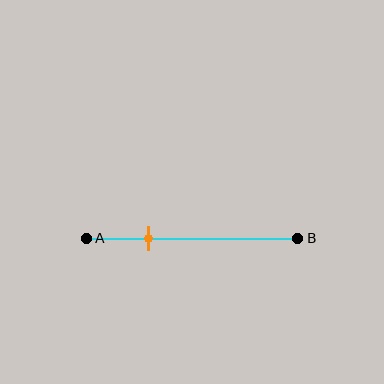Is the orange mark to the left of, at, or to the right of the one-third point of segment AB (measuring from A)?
The orange mark is to the left of the one-third point of segment AB.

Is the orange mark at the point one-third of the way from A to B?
No, the mark is at about 30% from A, not at the 33% one-third point.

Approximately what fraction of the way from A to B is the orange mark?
The orange mark is approximately 30% of the way from A to B.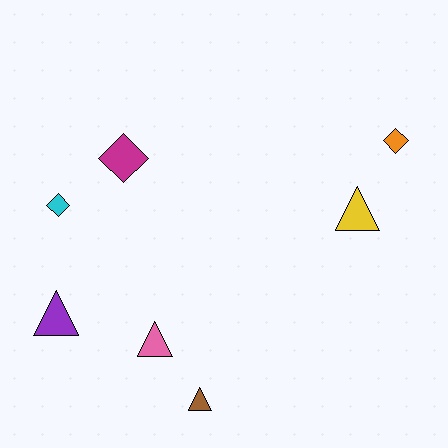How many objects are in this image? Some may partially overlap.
There are 7 objects.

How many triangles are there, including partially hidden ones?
There are 4 triangles.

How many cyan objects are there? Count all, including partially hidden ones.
There is 1 cyan object.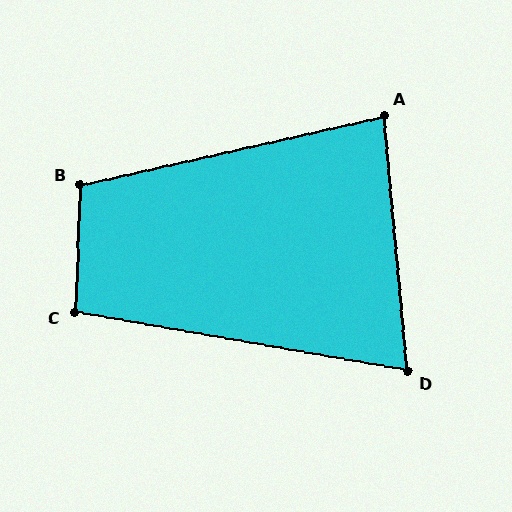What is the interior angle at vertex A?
Approximately 82 degrees (acute).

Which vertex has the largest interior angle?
B, at approximately 105 degrees.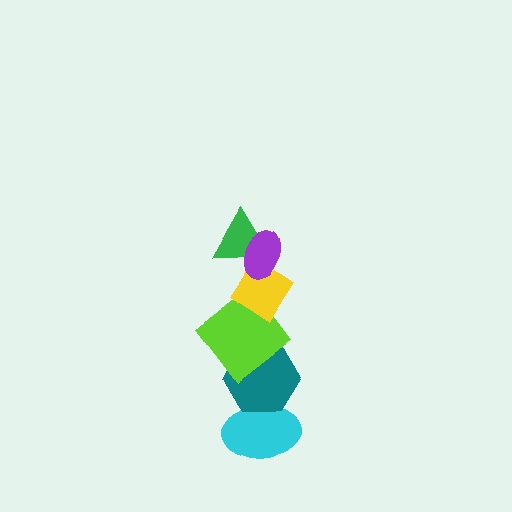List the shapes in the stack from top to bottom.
From top to bottom: the purple ellipse, the green triangle, the yellow diamond, the lime diamond, the teal hexagon, the cyan ellipse.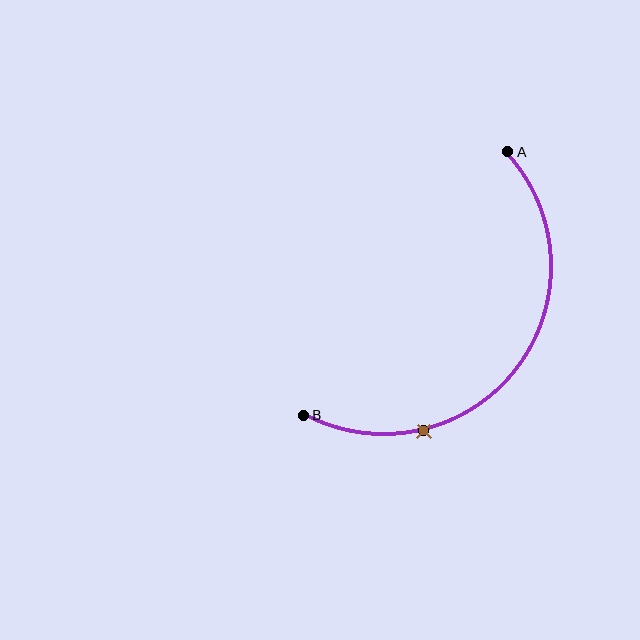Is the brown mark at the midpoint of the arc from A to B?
No. The brown mark lies on the arc but is closer to endpoint B. The arc midpoint would be at the point on the curve equidistant along the arc from both A and B.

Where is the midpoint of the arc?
The arc midpoint is the point on the curve farthest from the straight line joining A and B. It sits below and to the right of that line.